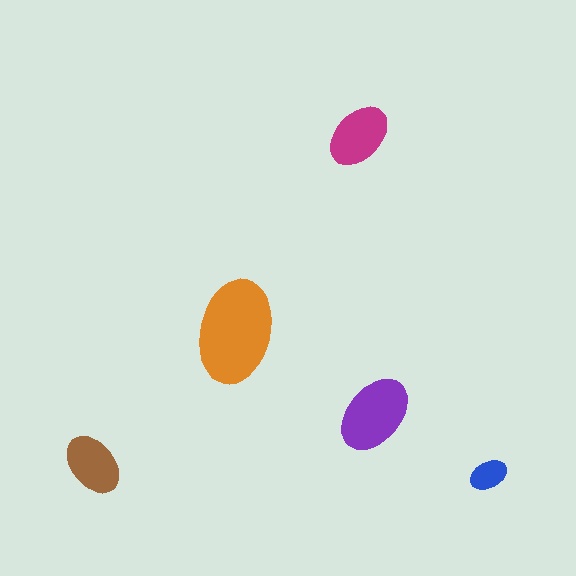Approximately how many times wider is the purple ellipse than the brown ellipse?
About 1.5 times wider.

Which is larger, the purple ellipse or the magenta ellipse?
The purple one.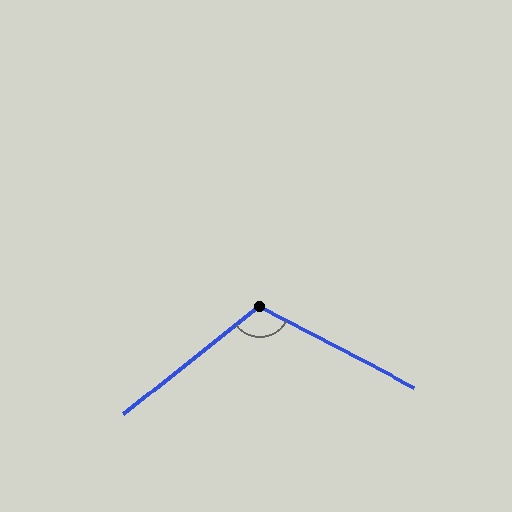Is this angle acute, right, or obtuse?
It is obtuse.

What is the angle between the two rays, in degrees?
Approximately 114 degrees.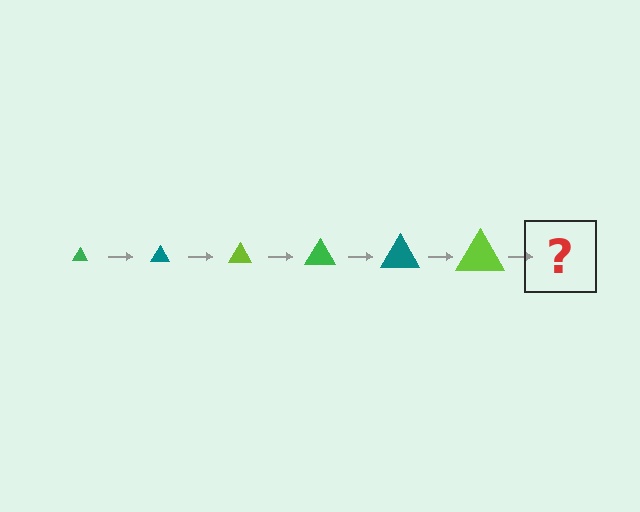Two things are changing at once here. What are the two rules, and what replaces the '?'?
The two rules are that the triangle grows larger each step and the color cycles through green, teal, and lime. The '?' should be a green triangle, larger than the previous one.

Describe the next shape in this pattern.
It should be a green triangle, larger than the previous one.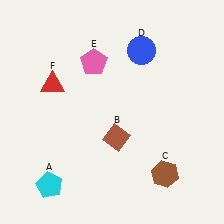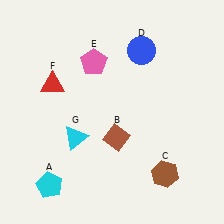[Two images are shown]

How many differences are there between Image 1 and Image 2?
There is 1 difference between the two images.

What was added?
A cyan triangle (G) was added in Image 2.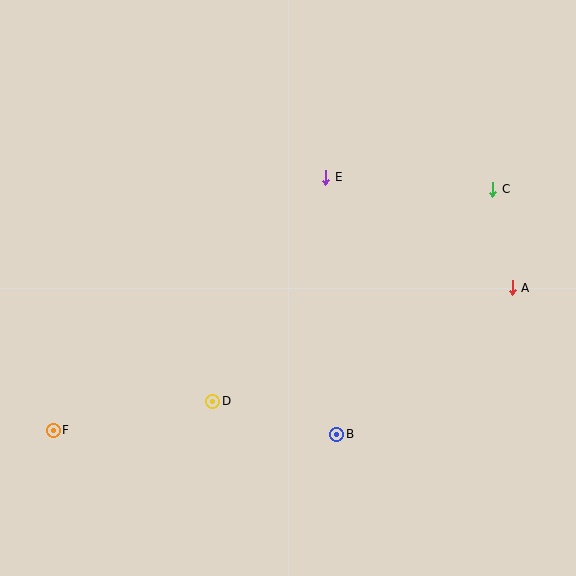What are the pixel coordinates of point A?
Point A is at (512, 288).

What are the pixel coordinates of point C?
Point C is at (493, 189).